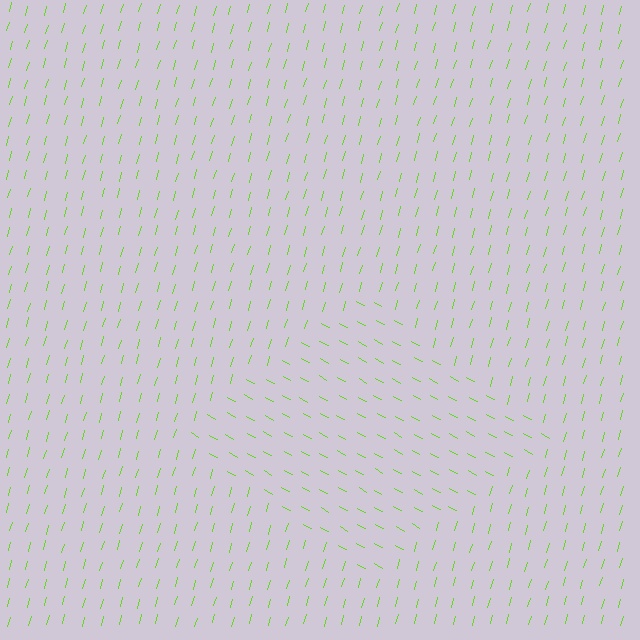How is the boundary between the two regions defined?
The boundary is defined purely by a change in line orientation (approximately 78 degrees difference). All lines are the same color and thickness.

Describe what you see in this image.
The image is filled with small lime line segments. A diamond region in the image has lines oriented differently from the surrounding lines, creating a visible texture boundary.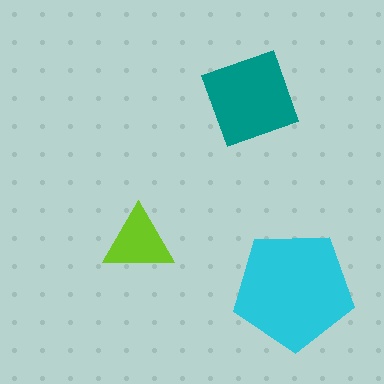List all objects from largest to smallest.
The cyan pentagon, the teal diamond, the lime triangle.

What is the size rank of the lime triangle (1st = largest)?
3rd.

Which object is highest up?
The teal diamond is topmost.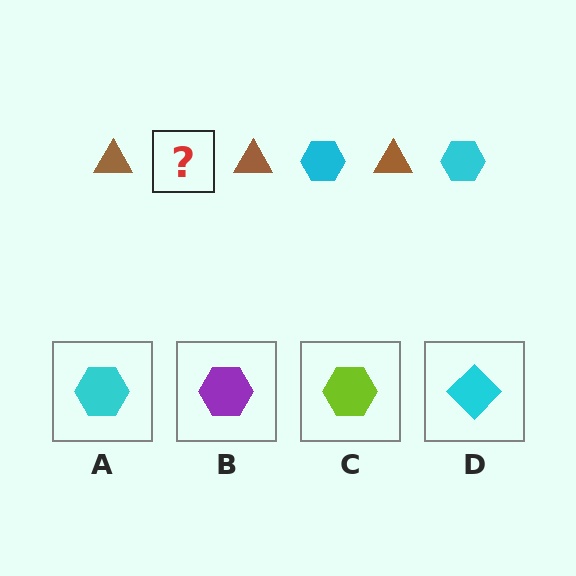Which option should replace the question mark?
Option A.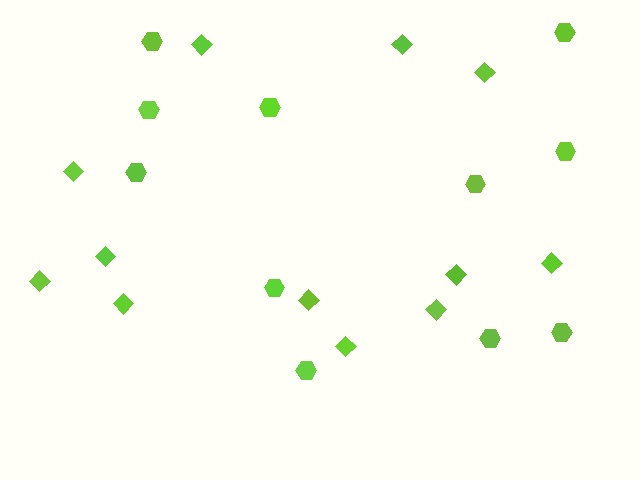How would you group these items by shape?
There are 2 groups: one group of hexagons (11) and one group of diamonds (12).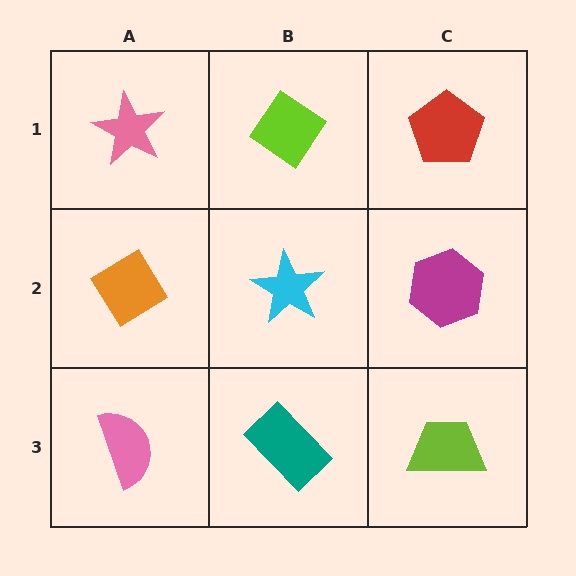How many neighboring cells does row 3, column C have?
2.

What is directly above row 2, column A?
A pink star.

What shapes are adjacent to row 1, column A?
An orange diamond (row 2, column A), a lime diamond (row 1, column B).